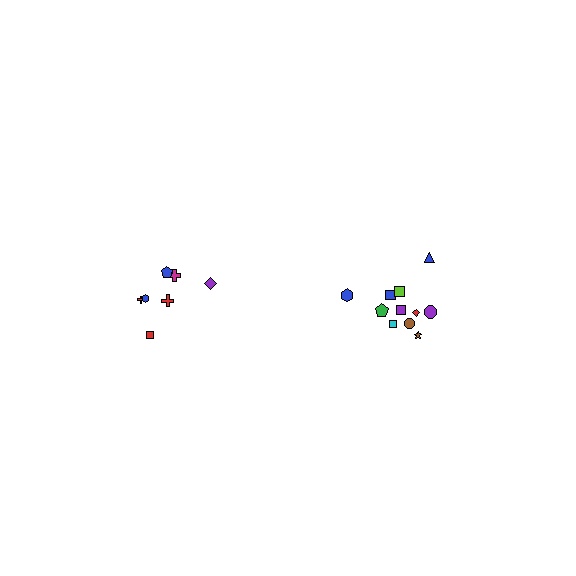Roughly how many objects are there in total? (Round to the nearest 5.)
Roughly 20 objects in total.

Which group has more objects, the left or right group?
The right group.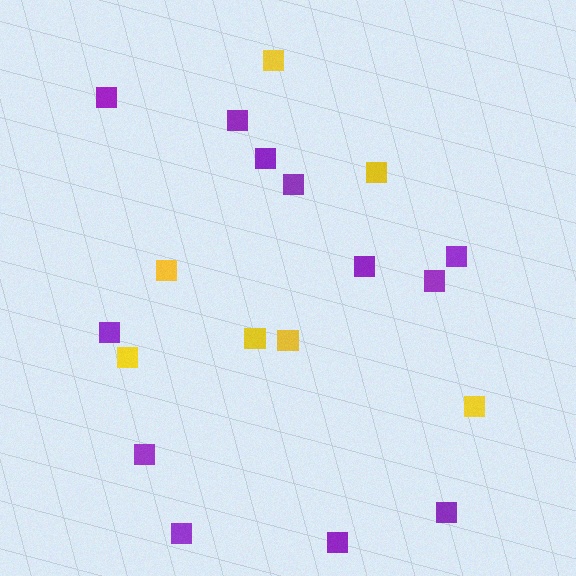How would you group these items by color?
There are 2 groups: one group of yellow squares (7) and one group of purple squares (12).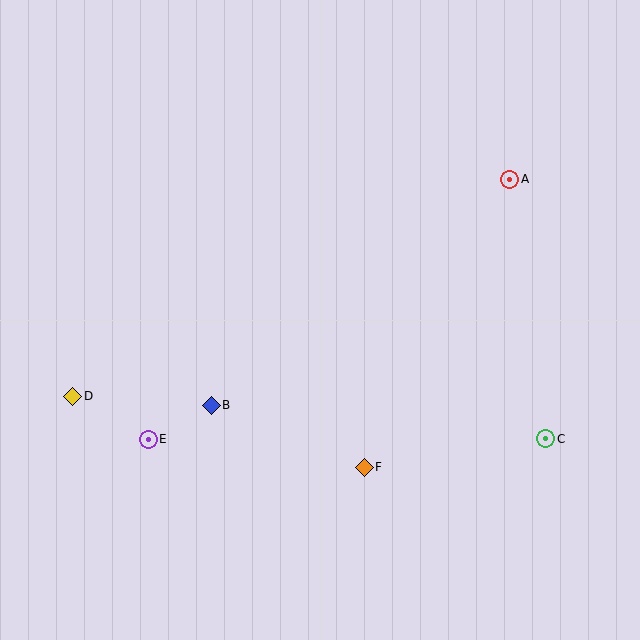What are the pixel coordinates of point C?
Point C is at (546, 439).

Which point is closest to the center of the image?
Point B at (211, 405) is closest to the center.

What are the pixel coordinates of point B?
Point B is at (211, 405).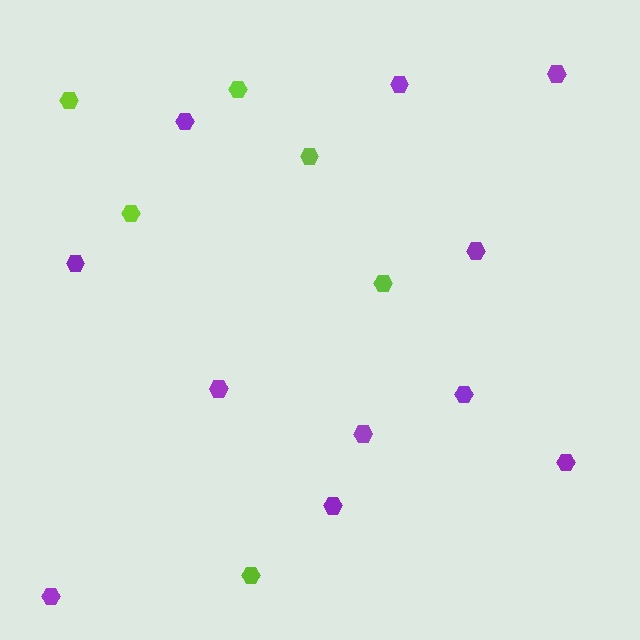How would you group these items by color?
There are 2 groups: one group of purple hexagons (11) and one group of lime hexagons (6).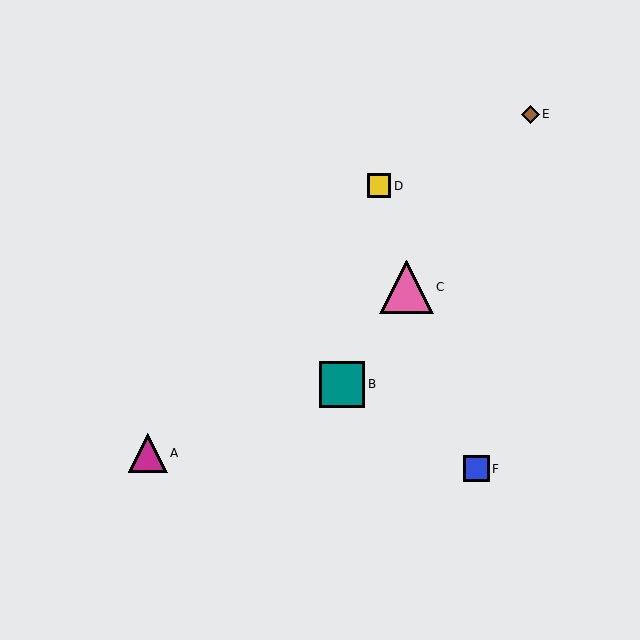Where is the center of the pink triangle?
The center of the pink triangle is at (407, 287).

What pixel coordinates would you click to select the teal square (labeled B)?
Click at (342, 384) to select the teal square B.